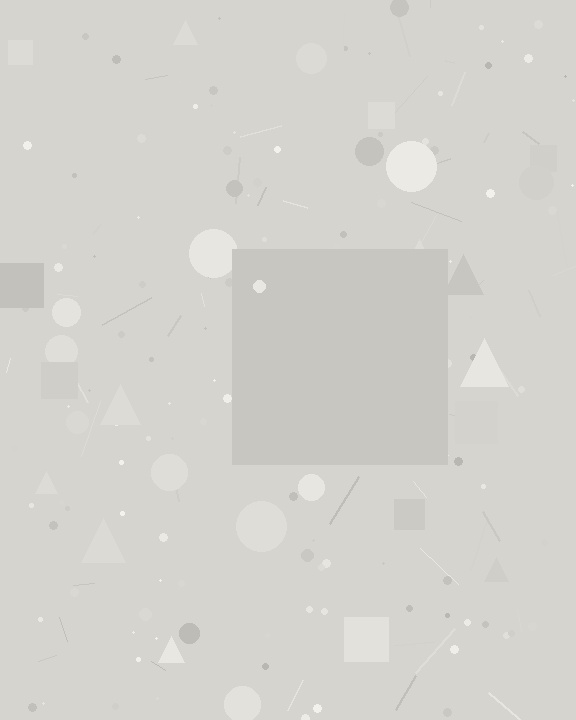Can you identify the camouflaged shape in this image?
The camouflaged shape is a square.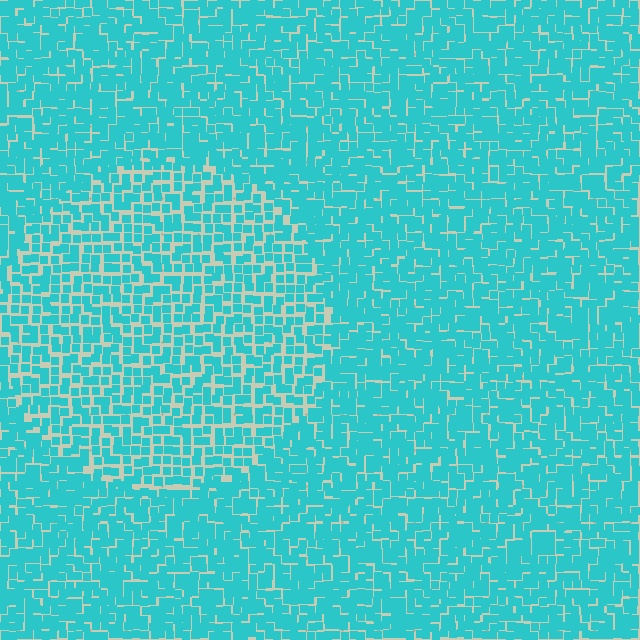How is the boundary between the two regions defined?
The boundary is defined by a change in element density (approximately 1.5x ratio). All elements are the same color, size, and shape.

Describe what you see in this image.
The image contains small cyan elements arranged at two different densities. A circle-shaped region is visible where the elements are less densely packed than the surrounding area.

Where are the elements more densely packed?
The elements are more densely packed outside the circle boundary.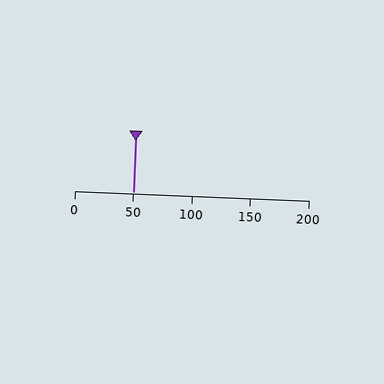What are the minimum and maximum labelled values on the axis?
The axis runs from 0 to 200.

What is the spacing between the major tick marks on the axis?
The major ticks are spaced 50 apart.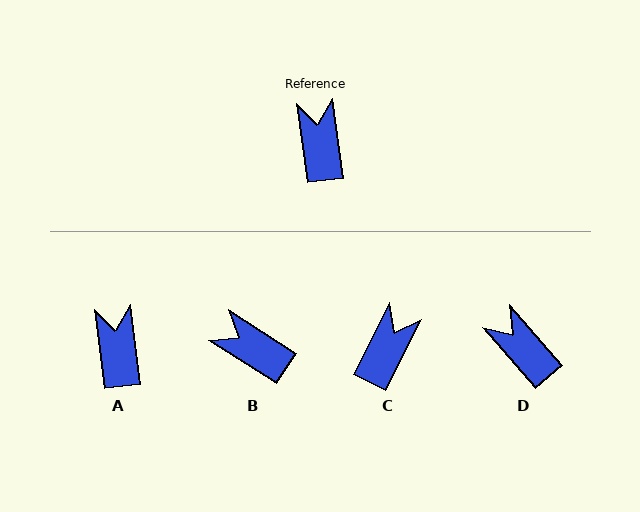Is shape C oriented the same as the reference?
No, it is off by about 35 degrees.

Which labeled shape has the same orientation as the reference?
A.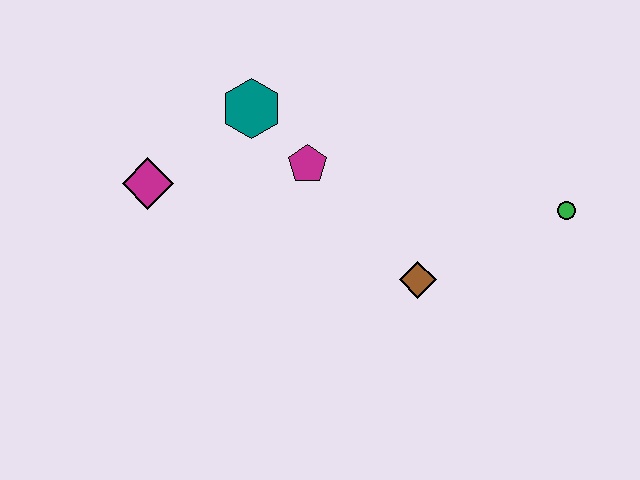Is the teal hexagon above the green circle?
Yes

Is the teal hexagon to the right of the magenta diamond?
Yes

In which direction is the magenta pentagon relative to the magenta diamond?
The magenta pentagon is to the right of the magenta diamond.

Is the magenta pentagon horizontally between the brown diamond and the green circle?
No